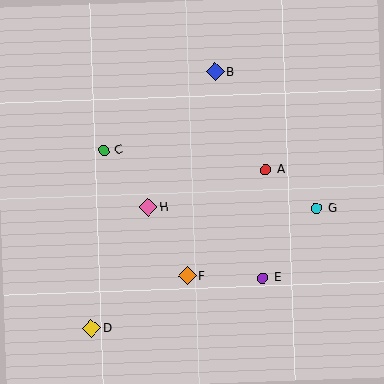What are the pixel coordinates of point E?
Point E is at (263, 278).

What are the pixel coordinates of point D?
Point D is at (92, 328).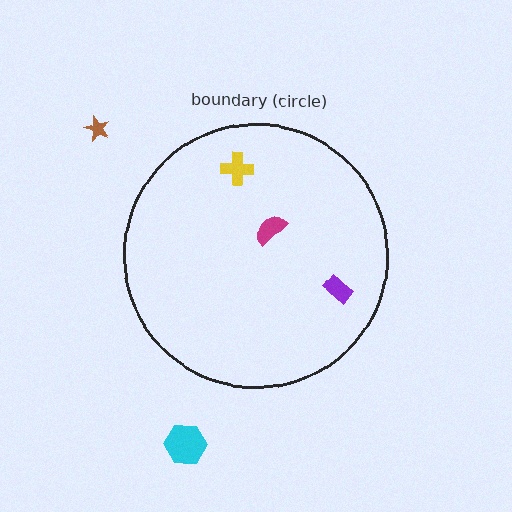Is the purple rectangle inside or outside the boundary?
Inside.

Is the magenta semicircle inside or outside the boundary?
Inside.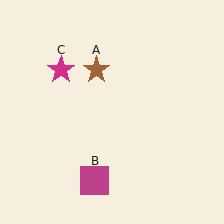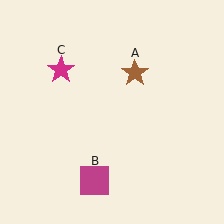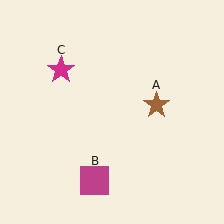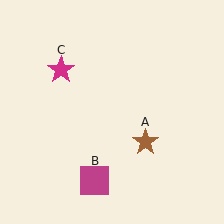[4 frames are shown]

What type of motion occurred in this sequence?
The brown star (object A) rotated clockwise around the center of the scene.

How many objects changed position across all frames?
1 object changed position: brown star (object A).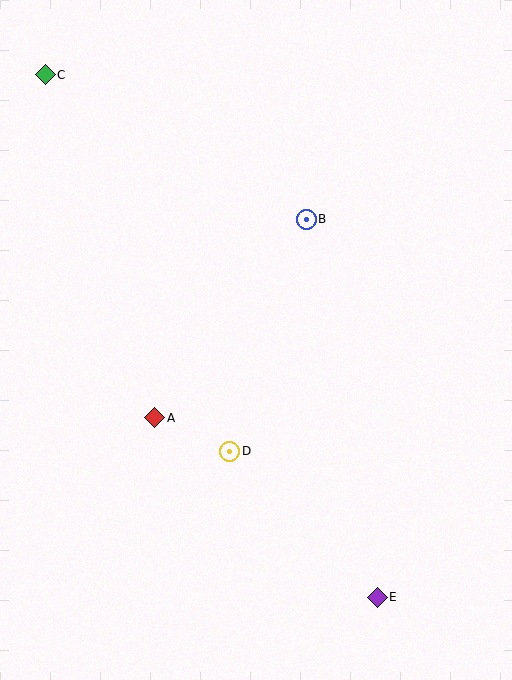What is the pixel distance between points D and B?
The distance between D and B is 245 pixels.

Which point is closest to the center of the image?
Point D at (229, 451) is closest to the center.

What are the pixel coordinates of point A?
Point A is at (155, 418).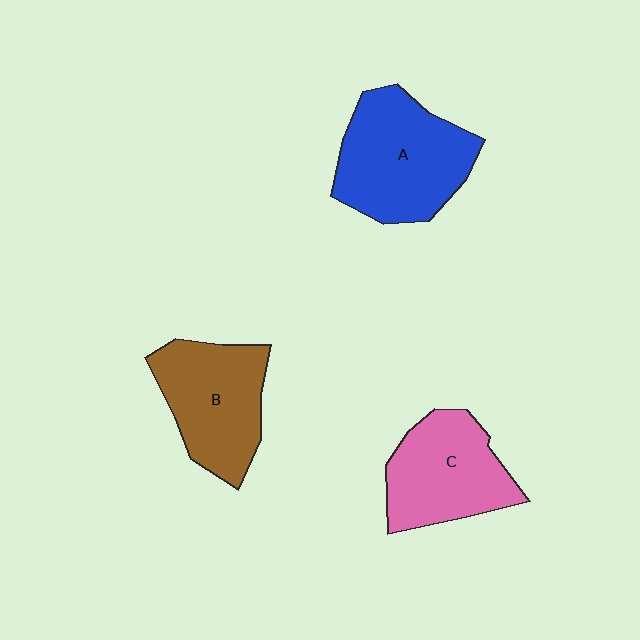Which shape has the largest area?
Shape A (blue).